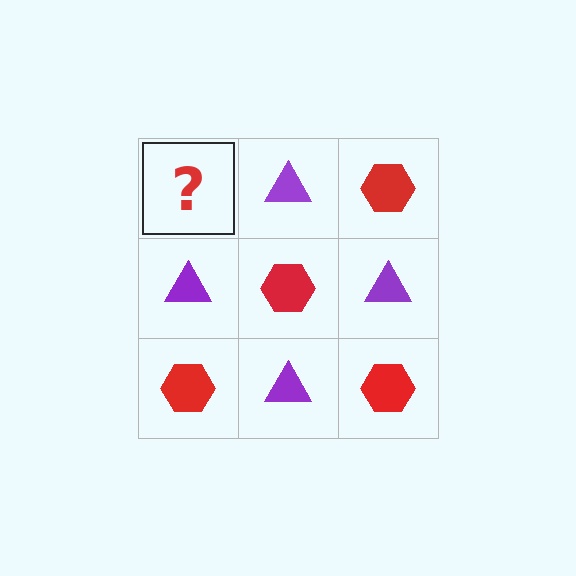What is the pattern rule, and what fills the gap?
The rule is that it alternates red hexagon and purple triangle in a checkerboard pattern. The gap should be filled with a red hexagon.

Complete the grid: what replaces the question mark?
The question mark should be replaced with a red hexagon.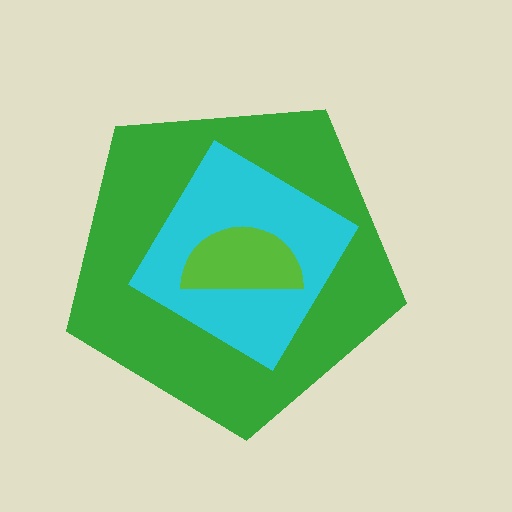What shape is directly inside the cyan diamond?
The lime semicircle.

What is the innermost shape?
The lime semicircle.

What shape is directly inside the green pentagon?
The cyan diamond.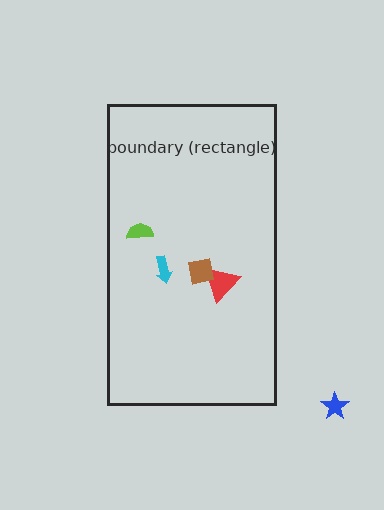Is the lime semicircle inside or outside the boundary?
Inside.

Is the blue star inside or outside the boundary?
Outside.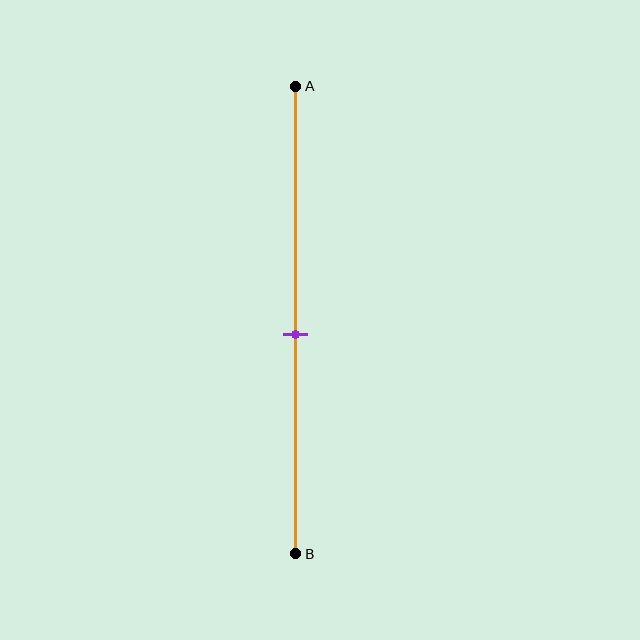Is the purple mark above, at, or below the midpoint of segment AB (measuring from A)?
The purple mark is below the midpoint of segment AB.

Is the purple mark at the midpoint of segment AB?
No, the mark is at about 55% from A, not at the 50% midpoint.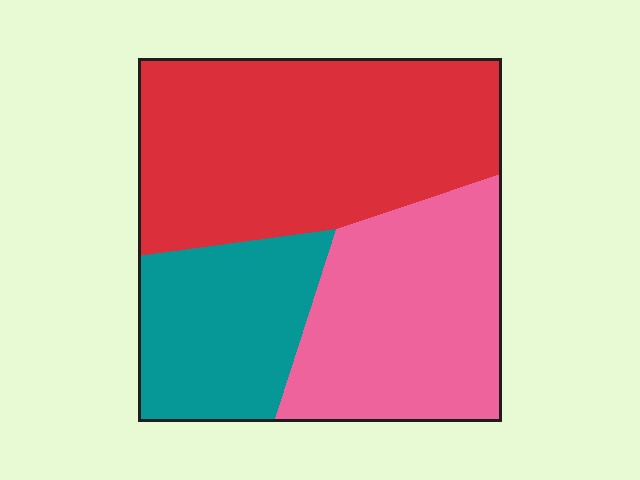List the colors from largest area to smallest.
From largest to smallest: red, pink, teal.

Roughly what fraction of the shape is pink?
Pink takes up between a sixth and a third of the shape.